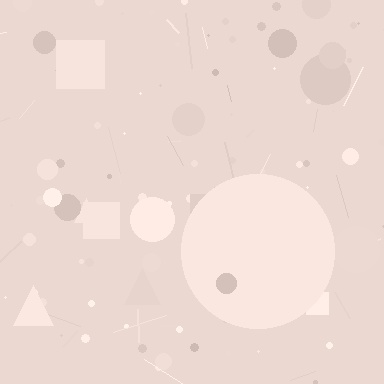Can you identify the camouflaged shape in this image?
The camouflaged shape is a circle.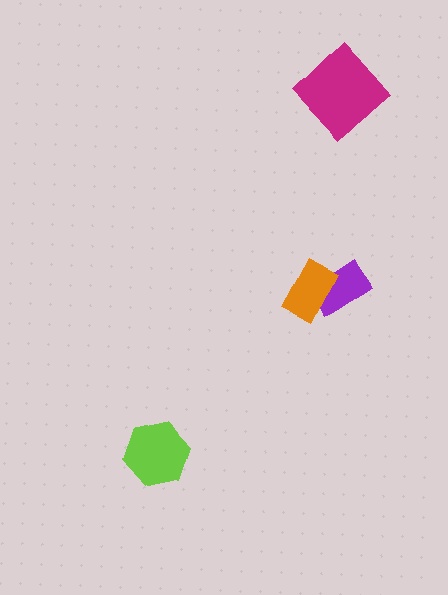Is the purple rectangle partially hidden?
Yes, it is partially covered by another shape.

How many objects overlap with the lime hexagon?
0 objects overlap with the lime hexagon.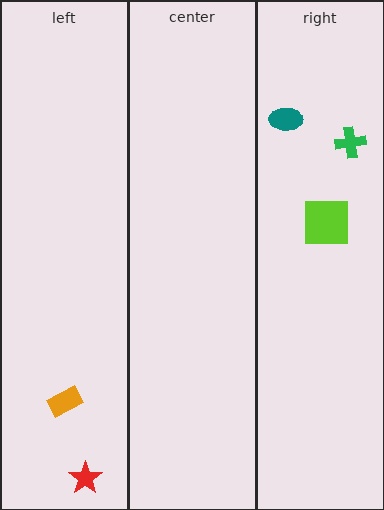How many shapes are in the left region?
2.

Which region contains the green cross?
The right region.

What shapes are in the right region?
The lime square, the green cross, the teal ellipse.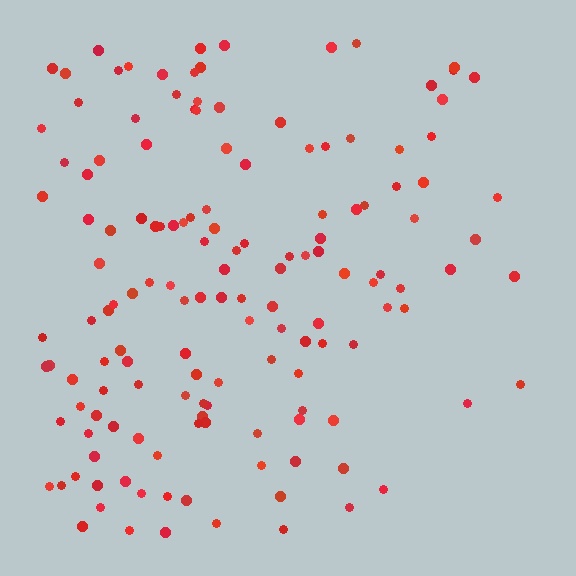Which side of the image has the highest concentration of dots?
The left.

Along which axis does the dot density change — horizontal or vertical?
Horizontal.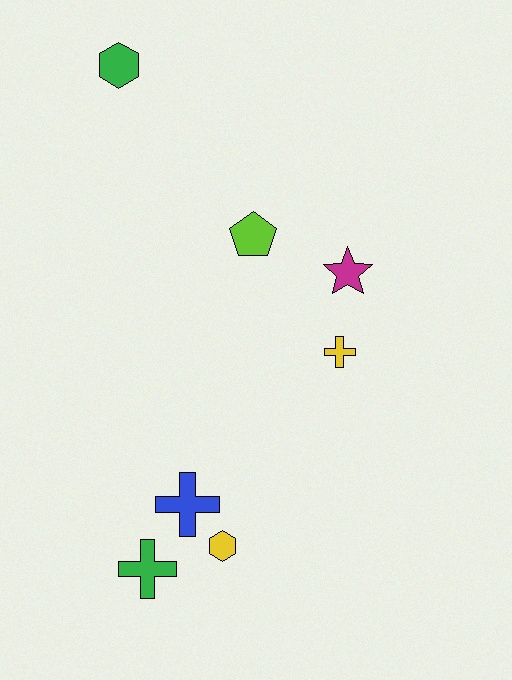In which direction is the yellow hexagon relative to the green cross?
The yellow hexagon is to the right of the green cross.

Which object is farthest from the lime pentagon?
The green cross is farthest from the lime pentagon.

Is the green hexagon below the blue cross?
No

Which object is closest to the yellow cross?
The magenta star is closest to the yellow cross.